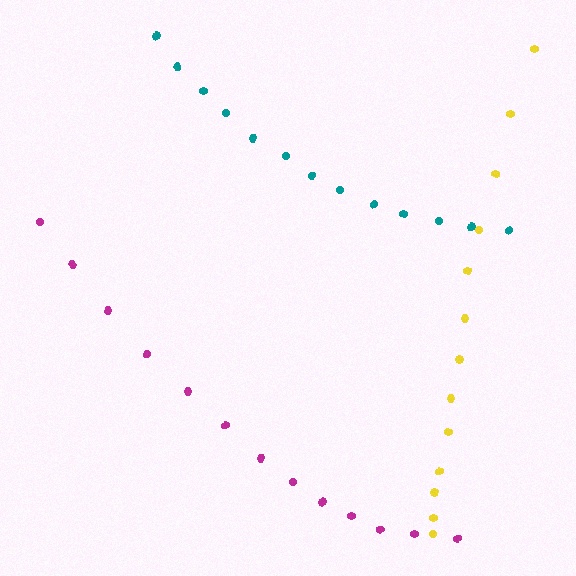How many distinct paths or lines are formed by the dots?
There are 3 distinct paths.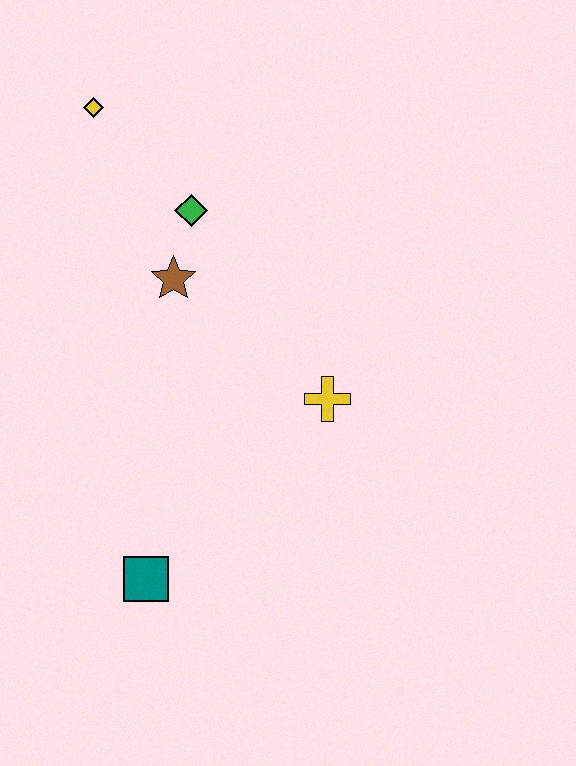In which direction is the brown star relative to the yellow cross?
The brown star is to the left of the yellow cross.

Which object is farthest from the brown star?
The teal square is farthest from the brown star.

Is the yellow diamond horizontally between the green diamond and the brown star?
No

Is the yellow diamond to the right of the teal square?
No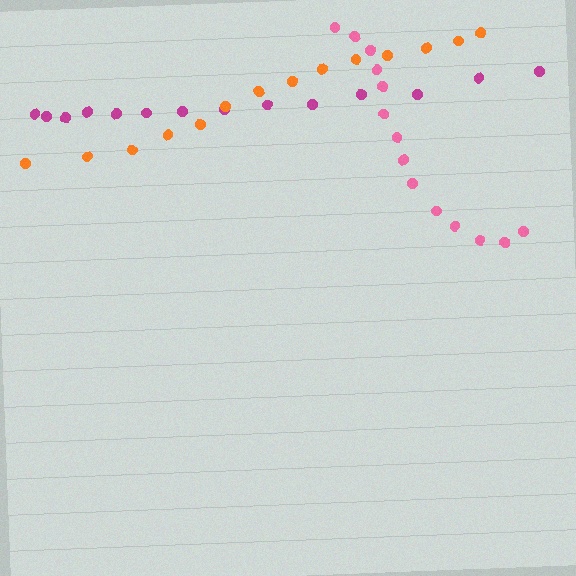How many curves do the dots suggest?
There are 3 distinct paths.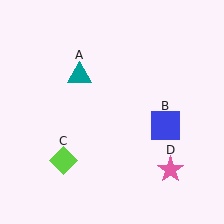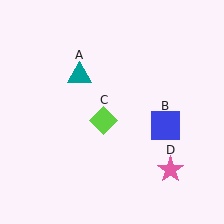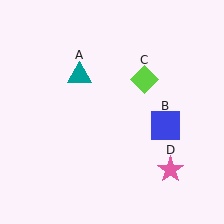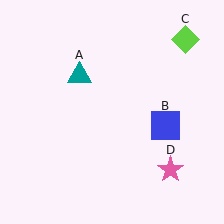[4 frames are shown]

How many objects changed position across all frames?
1 object changed position: lime diamond (object C).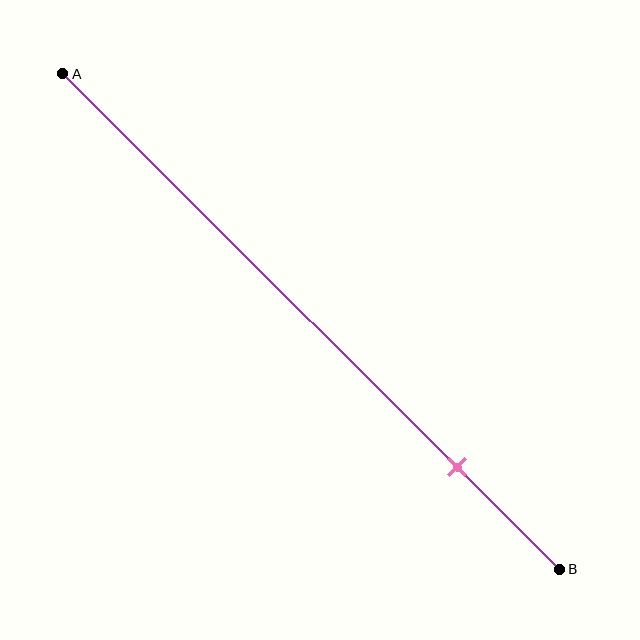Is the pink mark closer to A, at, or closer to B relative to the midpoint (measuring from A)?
The pink mark is closer to point B than the midpoint of segment AB.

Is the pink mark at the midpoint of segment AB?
No, the mark is at about 80% from A, not at the 50% midpoint.